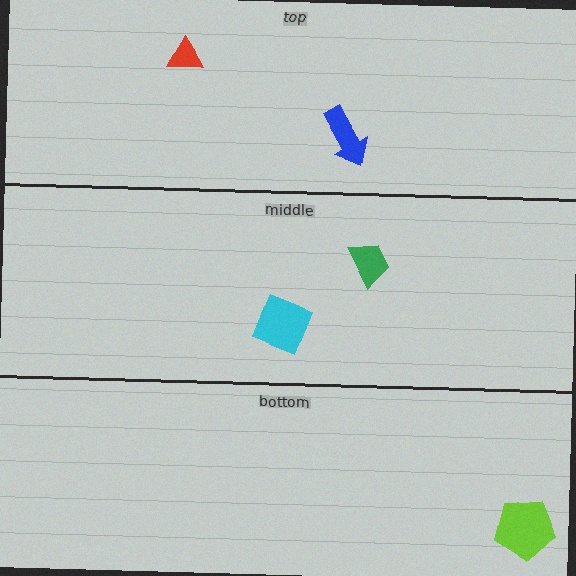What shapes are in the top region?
The red triangle, the blue arrow.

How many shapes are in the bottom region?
1.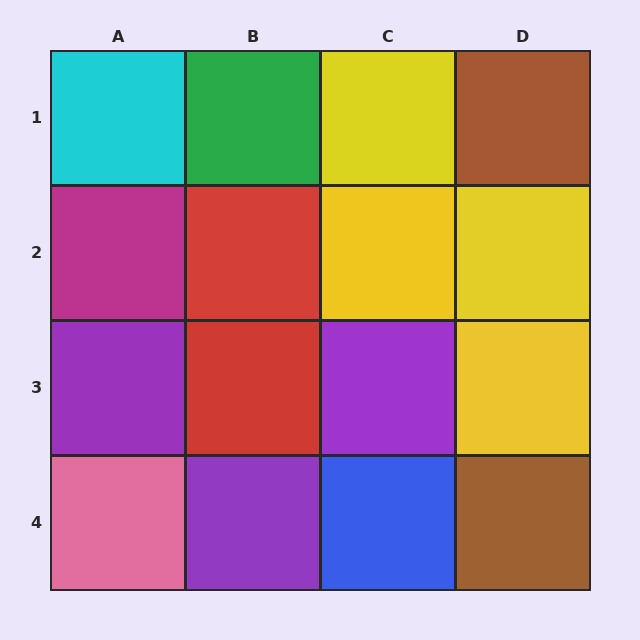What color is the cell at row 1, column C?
Yellow.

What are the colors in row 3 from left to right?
Purple, red, purple, yellow.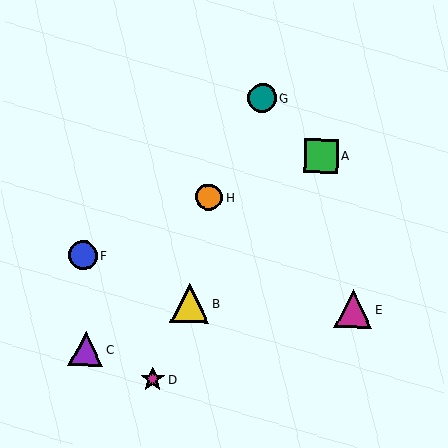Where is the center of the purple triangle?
The center of the purple triangle is at (86, 349).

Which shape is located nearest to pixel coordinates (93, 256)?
The blue circle (labeled F) at (83, 255) is nearest to that location.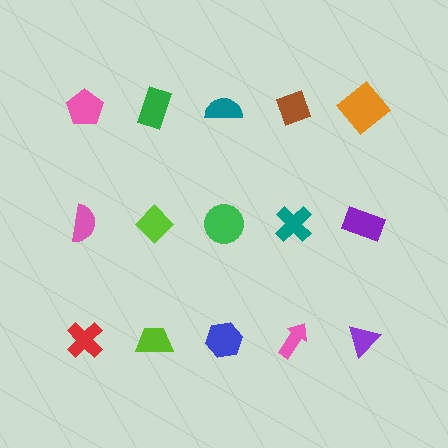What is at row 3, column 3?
A blue hexagon.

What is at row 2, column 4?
A teal cross.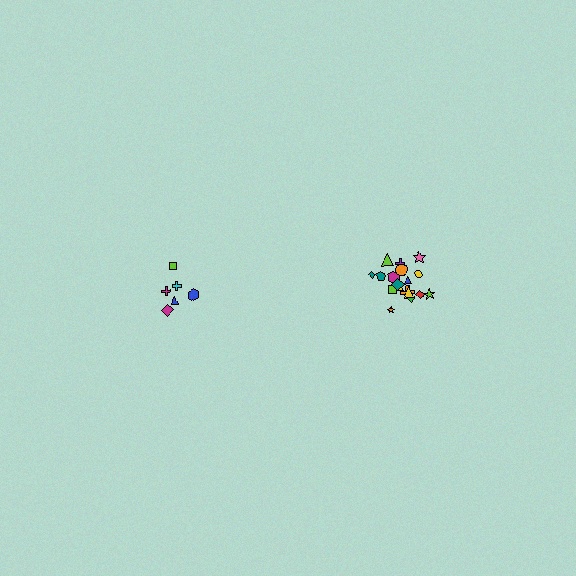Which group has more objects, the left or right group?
The right group.